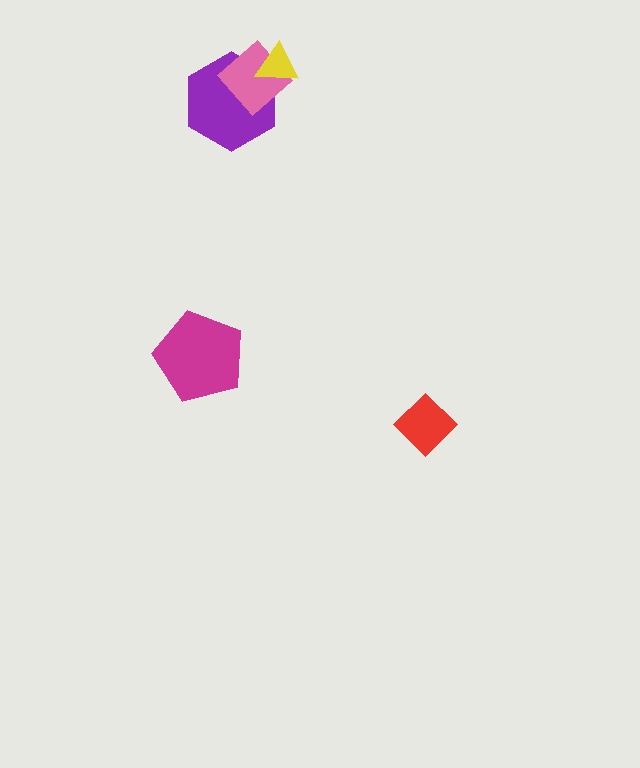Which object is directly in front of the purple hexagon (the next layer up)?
The pink diamond is directly in front of the purple hexagon.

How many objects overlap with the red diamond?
0 objects overlap with the red diamond.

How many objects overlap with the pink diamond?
2 objects overlap with the pink diamond.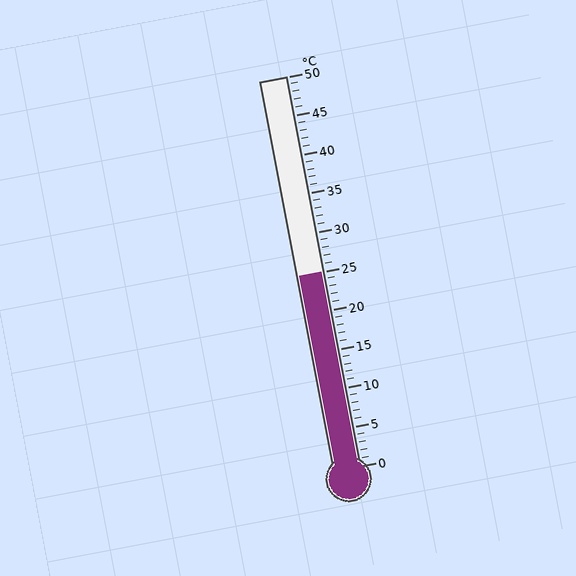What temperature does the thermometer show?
The thermometer shows approximately 25°C.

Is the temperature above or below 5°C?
The temperature is above 5°C.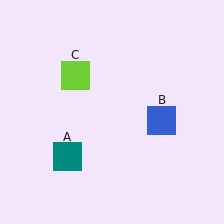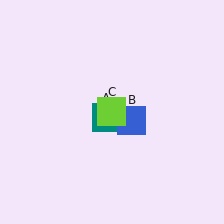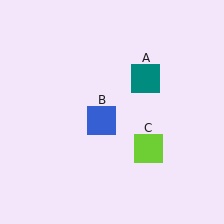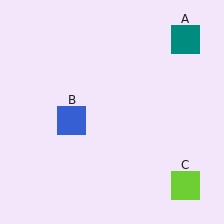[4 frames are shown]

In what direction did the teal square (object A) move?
The teal square (object A) moved up and to the right.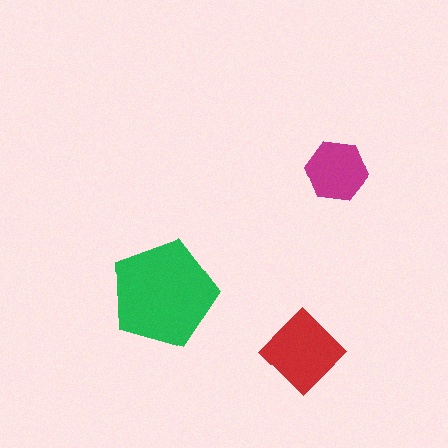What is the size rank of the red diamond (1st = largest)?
2nd.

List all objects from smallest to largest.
The magenta hexagon, the red diamond, the green pentagon.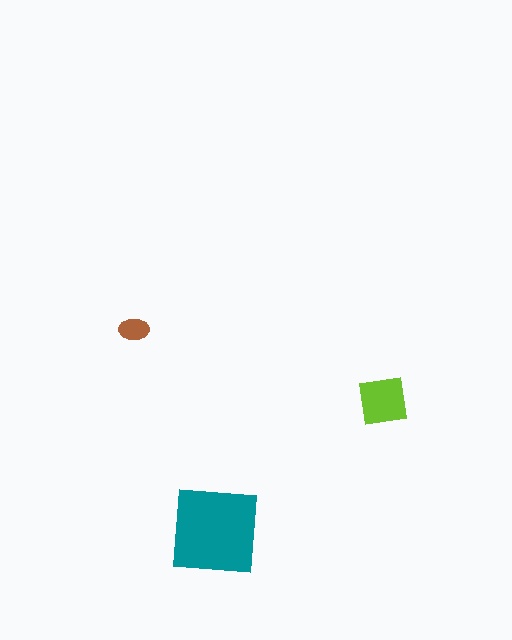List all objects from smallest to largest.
The brown ellipse, the lime square, the teal square.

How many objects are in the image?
There are 3 objects in the image.